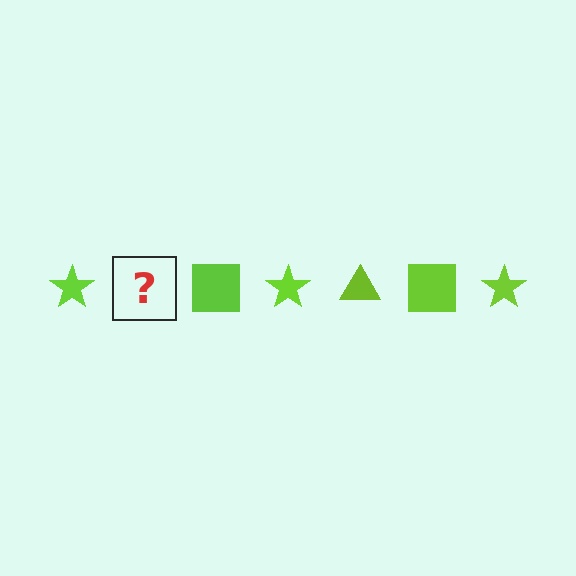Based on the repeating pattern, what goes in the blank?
The blank should be a lime triangle.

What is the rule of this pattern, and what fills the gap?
The rule is that the pattern cycles through star, triangle, square shapes in lime. The gap should be filled with a lime triangle.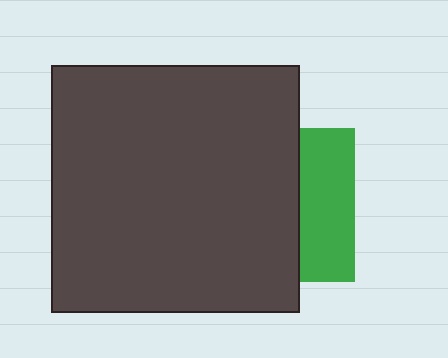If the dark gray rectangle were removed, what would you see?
You would see the complete green square.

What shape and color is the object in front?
The object in front is a dark gray rectangle.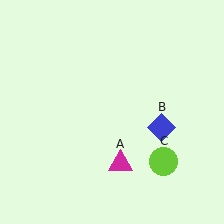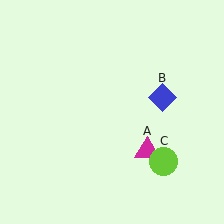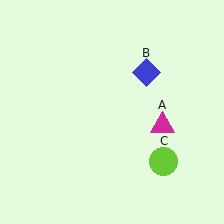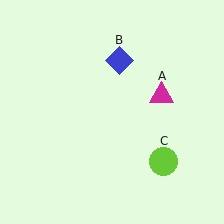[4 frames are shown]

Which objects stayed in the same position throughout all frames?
Lime circle (object C) remained stationary.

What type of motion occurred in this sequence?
The magenta triangle (object A), blue diamond (object B) rotated counterclockwise around the center of the scene.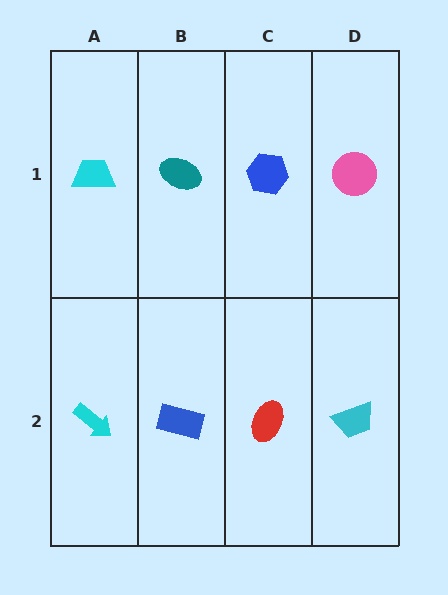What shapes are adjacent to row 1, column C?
A red ellipse (row 2, column C), a teal ellipse (row 1, column B), a pink circle (row 1, column D).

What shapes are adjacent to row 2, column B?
A teal ellipse (row 1, column B), a cyan arrow (row 2, column A), a red ellipse (row 2, column C).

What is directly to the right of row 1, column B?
A blue hexagon.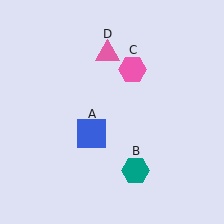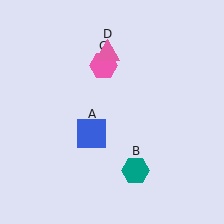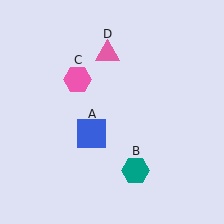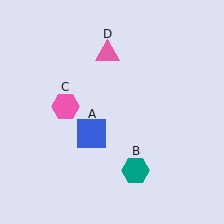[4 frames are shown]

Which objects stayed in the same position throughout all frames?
Blue square (object A) and teal hexagon (object B) and pink triangle (object D) remained stationary.